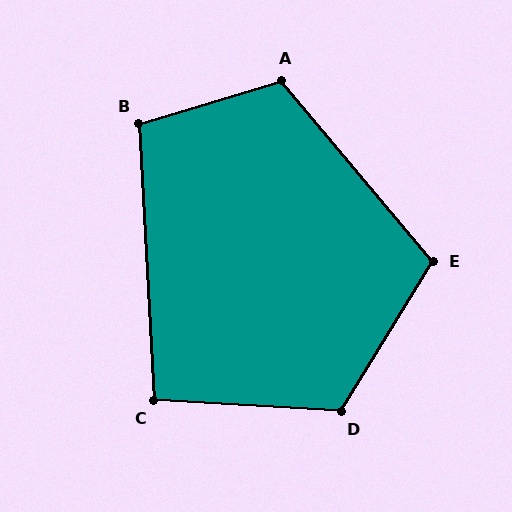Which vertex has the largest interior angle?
D, at approximately 118 degrees.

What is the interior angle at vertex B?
Approximately 104 degrees (obtuse).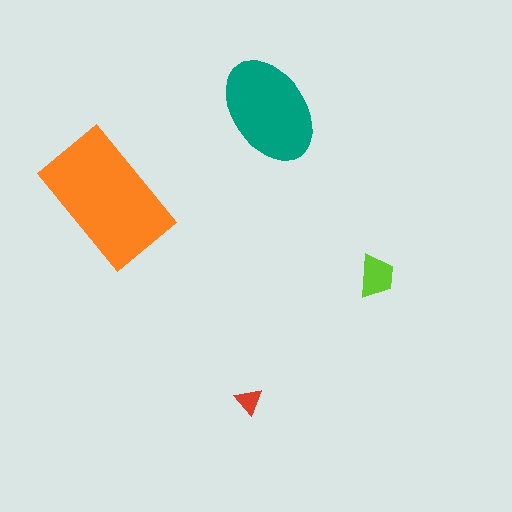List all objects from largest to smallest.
The orange rectangle, the teal ellipse, the lime trapezoid, the red triangle.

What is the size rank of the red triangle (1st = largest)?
4th.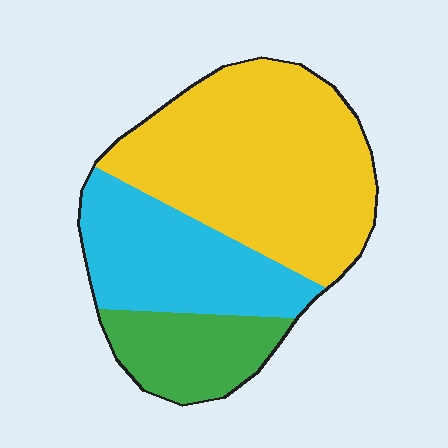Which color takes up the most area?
Yellow, at roughly 55%.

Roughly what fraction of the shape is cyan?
Cyan covers 29% of the shape.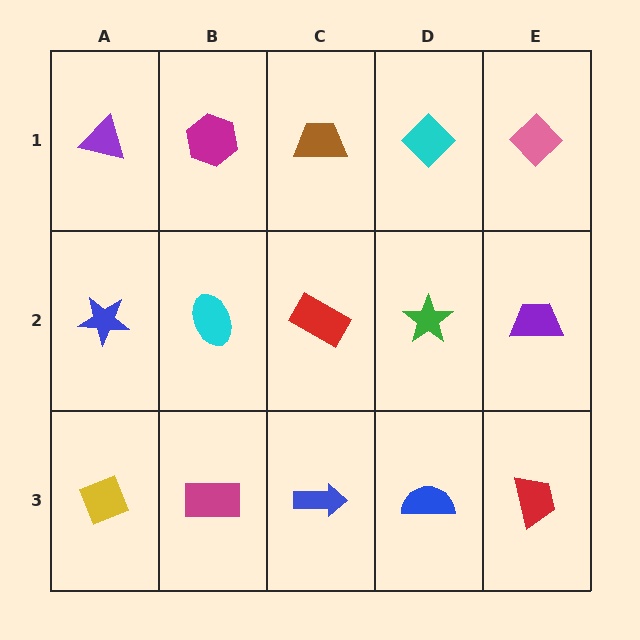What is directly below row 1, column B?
A cyan ellipse.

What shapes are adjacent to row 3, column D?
A green star (row 2, column D), a blue arrow (row 3, column C), a red trapezoid (row 3, column E).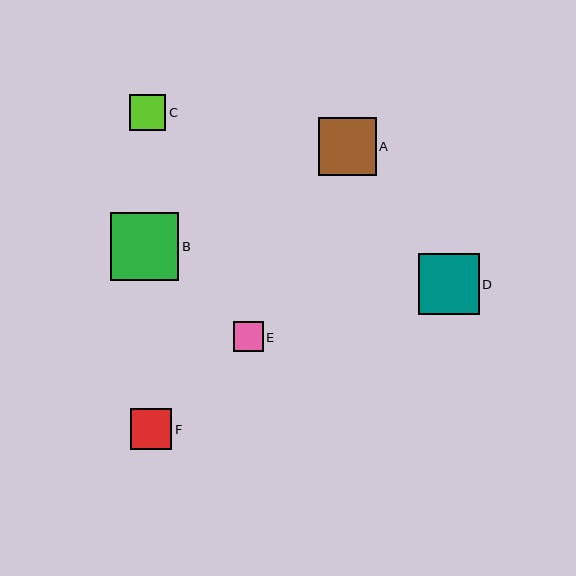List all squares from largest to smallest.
From largest to smallest: B, D, A, F, C, E.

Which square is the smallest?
Square E is the smallest with a size of approximately 30 pixels.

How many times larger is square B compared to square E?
Square B is approximately 2.3 times the size of square E.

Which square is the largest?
Square B is the largest with a size of approximately 68 pixels.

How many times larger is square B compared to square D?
Square B is approximately 1.1 times the size of square D.